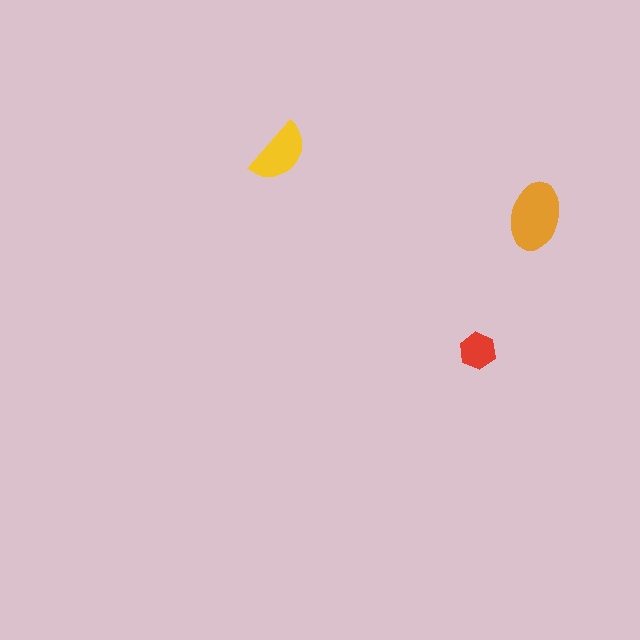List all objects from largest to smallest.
The orange ellipse, the yellow semicircle, the red hexagon.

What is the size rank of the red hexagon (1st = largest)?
3rd.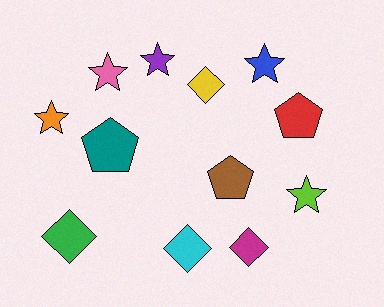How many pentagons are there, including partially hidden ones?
There are 3 pentagons.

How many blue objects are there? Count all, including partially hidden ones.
There is 1 blue object.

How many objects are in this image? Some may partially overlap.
There are 12 objects.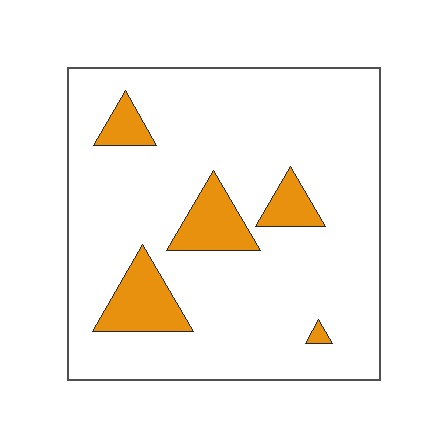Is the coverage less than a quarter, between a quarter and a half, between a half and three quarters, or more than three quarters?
Less than a quarter.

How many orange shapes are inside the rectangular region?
5.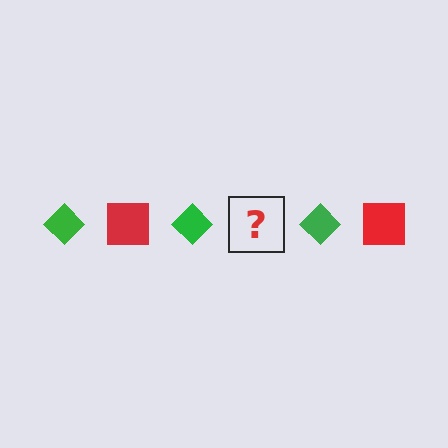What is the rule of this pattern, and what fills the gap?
The rule is that the pattern alternates between green diamond and red square. The gap should be filled with a red square.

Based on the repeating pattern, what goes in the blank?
The blank should be a red square.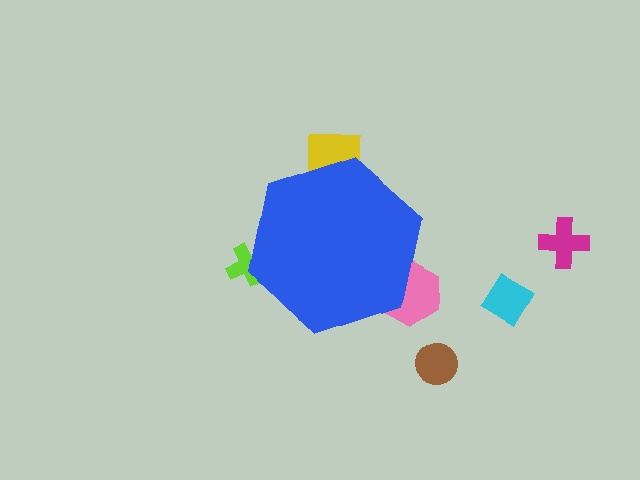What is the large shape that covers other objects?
A blue hexagon.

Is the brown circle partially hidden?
No, the brown circle is fully visible.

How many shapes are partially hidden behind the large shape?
3 shapes are partially hidden.